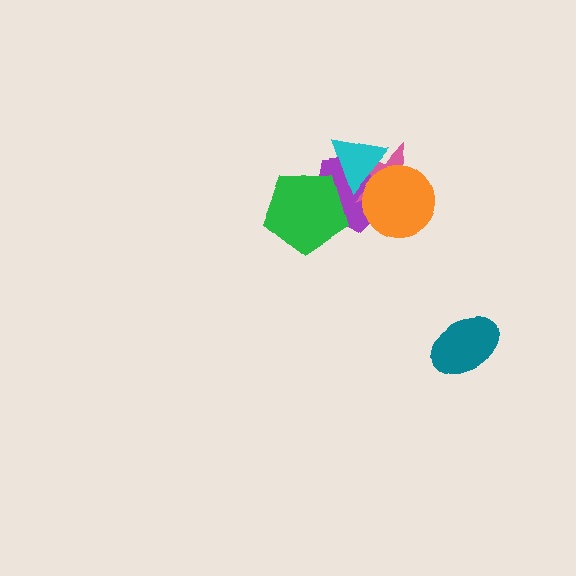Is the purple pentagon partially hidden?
Yes, it is partially covered by another shape.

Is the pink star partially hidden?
Yes, it is partially covered by another shape.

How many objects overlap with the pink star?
3 objects overlap with the pink star.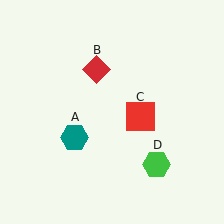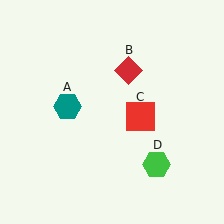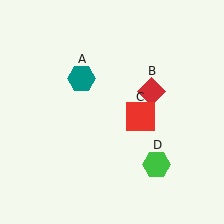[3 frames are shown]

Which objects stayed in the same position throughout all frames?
Red square (object C) and green hexagon (object D) remained stationary.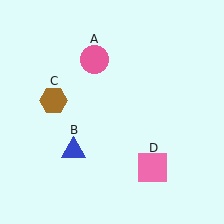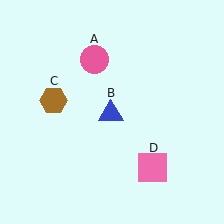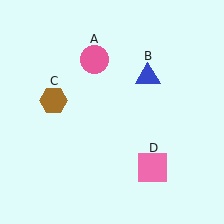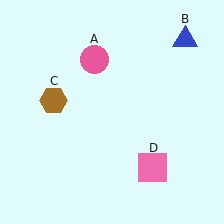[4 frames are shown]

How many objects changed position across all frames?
1 object changed position: blue triangle (object B).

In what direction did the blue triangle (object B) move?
The blue triangle (object B) moved up and to the right.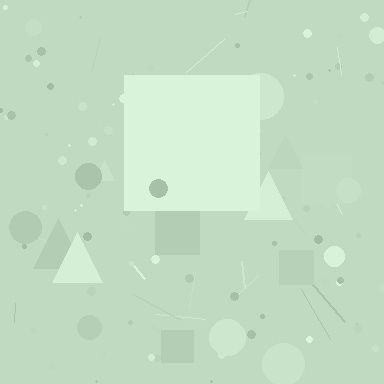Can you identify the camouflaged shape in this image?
The camouflaged shape is a square.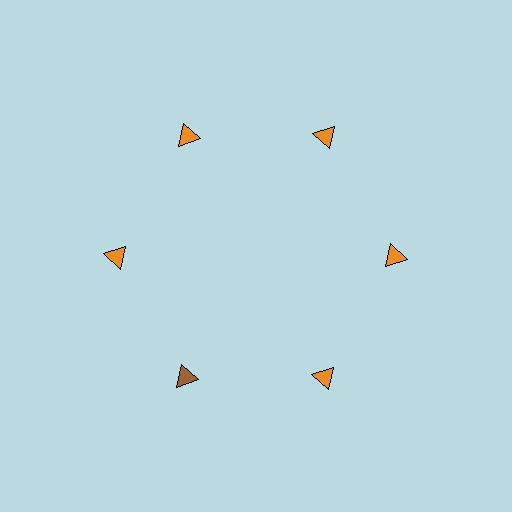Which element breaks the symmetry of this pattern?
The brown triangle at roughly the 7 o'clock position breaks the symmetry. All other shapes are orange triangles.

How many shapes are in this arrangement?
There are 6 shapes arranged in a ring pattern.